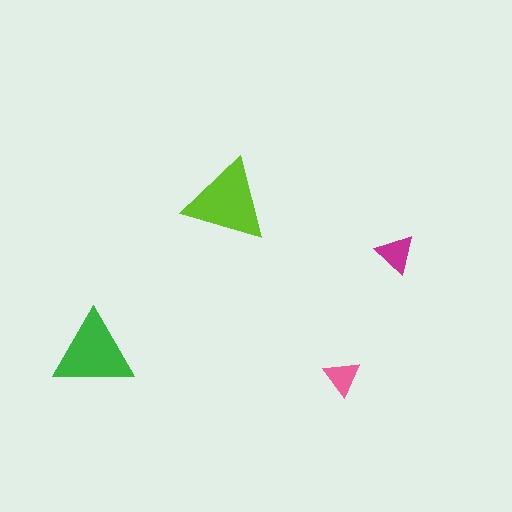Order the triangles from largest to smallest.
the lime one, the green one, the magenta one, the pink one.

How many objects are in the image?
There are 4 objects in the image.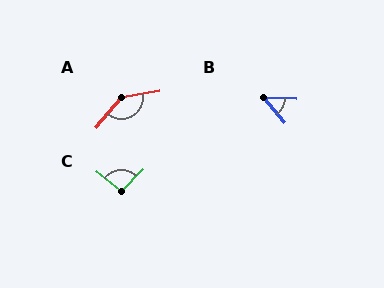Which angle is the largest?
A, at approximately 140 degrees.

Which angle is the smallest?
B, at approximately 48 degrees.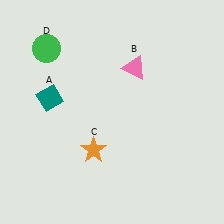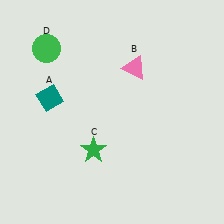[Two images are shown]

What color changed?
The star (C) changed from orange in Image 1 to green in Image 2.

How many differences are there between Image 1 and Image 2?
There is 1 difference between the two images.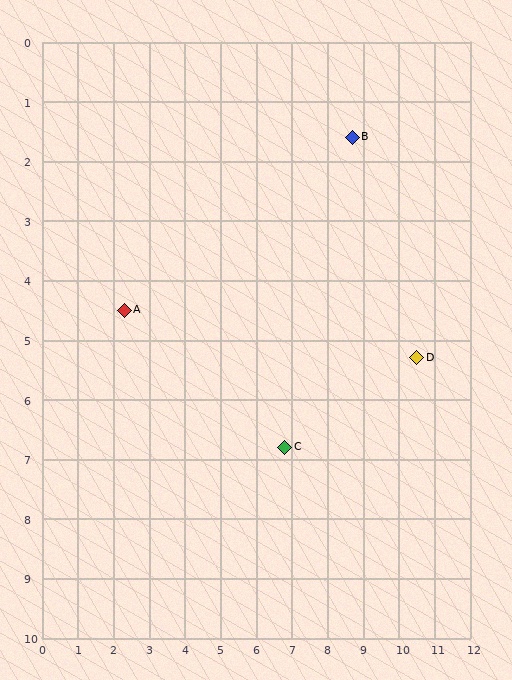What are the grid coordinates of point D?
Point D is at approximately (10.5, 5.3).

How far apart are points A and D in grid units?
Points A and D are about 8.2 grid units apart.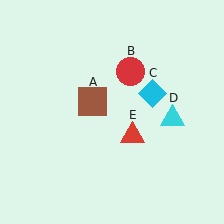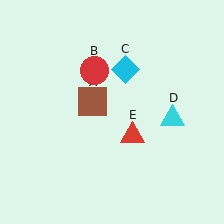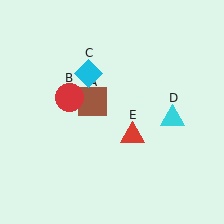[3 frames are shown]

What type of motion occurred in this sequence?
The red circle (object B), cyan diamond (object C) rotated counterclockwise around the center of the scene.